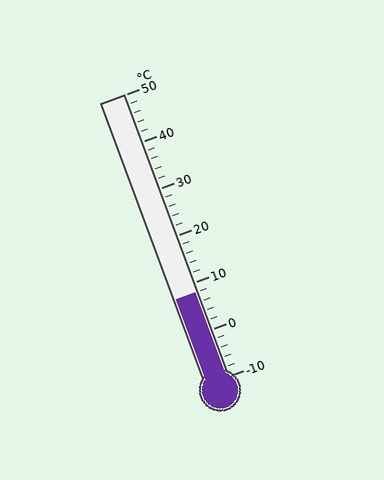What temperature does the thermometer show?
The thermometer shows approximately 8°C.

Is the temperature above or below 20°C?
The temperature is below 20°C.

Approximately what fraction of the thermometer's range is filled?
The thermometer is filled to approximately 30% of its range.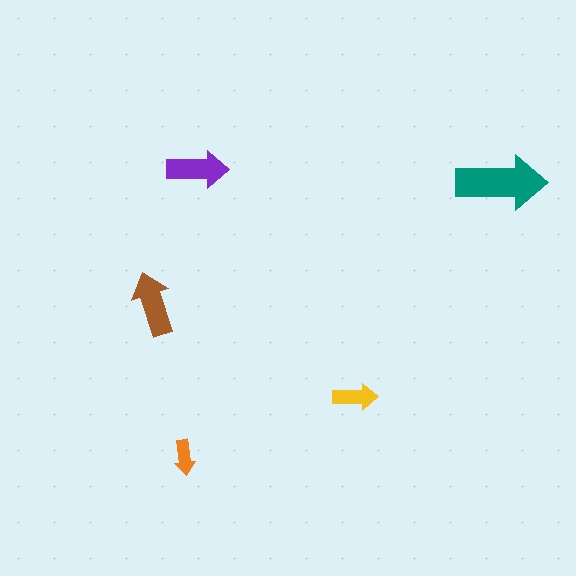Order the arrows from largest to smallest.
the teal one, the brown one, the purple one, the yellow one, the orange one.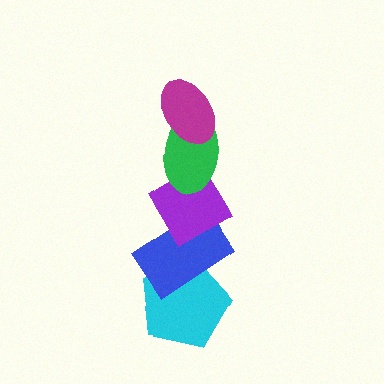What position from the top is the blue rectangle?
The blue rectangle is 4th from the top.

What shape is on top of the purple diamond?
The green ellipse is on top of the purple diamond.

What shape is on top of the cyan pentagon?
The blue rectangle is on top of the cyan pentagon.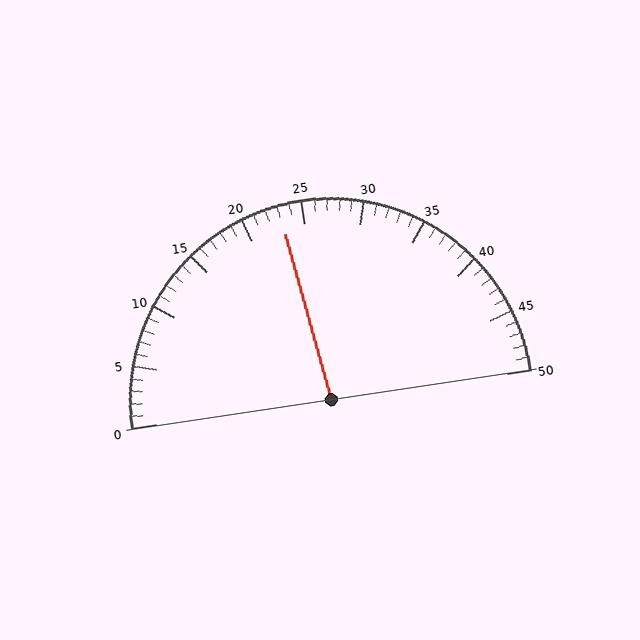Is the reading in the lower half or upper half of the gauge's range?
The reading is in the lower half of the range (0 to 50).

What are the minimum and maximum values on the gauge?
The gauge ranges from 0 to 50.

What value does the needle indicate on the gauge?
The needle indicates approximately 23.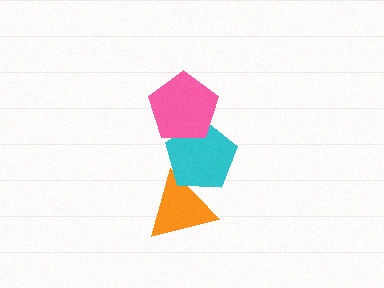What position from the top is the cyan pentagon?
The cyan pentagon is 2nd from the top.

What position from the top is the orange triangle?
The orange triangle is 3rd from the top.